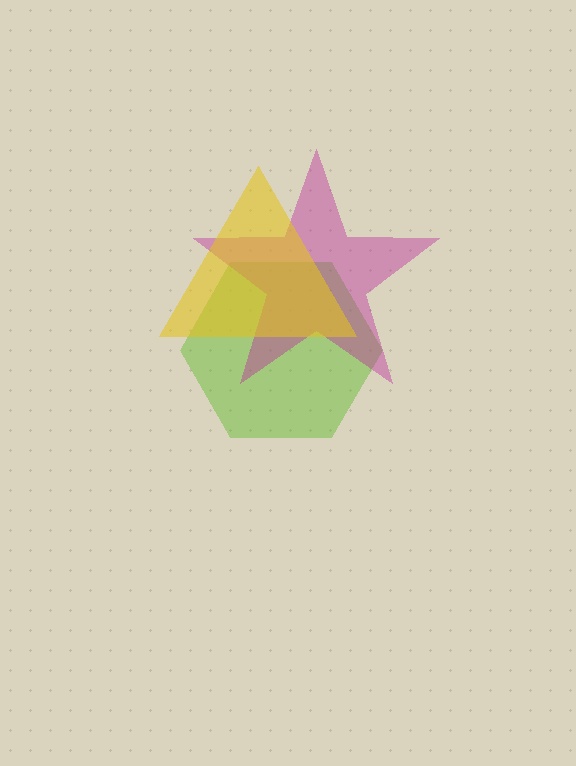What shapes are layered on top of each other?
The layered shapes are: a lime hexagon, a magenta star, a yellow triangle.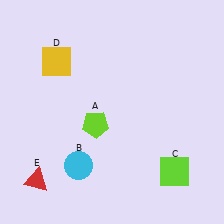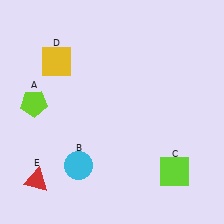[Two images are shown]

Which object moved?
The lime pentagon (A) moved left.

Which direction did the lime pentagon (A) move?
The lime pentagon (A) moved left.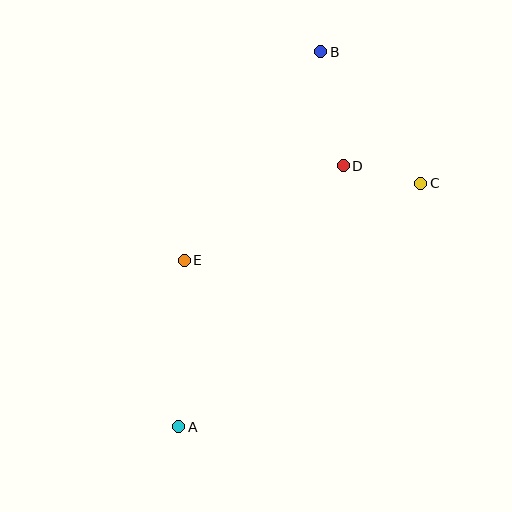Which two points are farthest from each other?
Points A and B are farthest from each other.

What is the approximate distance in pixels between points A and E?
The distance between A and E is approximately 167 pixels.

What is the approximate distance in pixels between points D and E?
The distance between D and E is approximately 185 pixels.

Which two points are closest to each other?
Points C and D are closest to each other.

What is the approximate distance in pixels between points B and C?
The distance between B and C is approximately 165 pixels.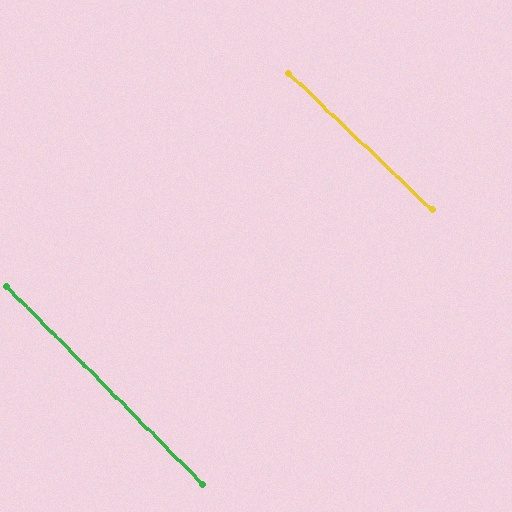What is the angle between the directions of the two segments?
Approximately 2 degrees.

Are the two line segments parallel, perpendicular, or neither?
Parallel — their directions differ by only 1.6°.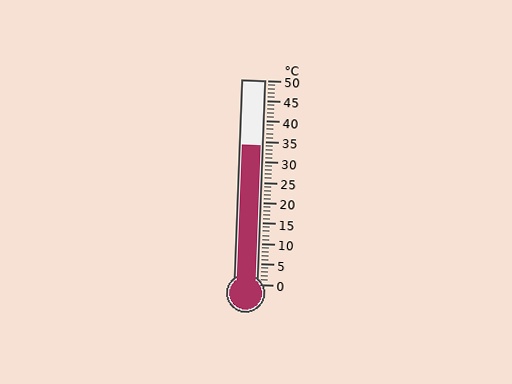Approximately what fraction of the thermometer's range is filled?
The thermometer is filled to approximately 70% of its range.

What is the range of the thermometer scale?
The thermometer scale ranges from 0°C to 50°C.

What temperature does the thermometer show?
The thermometer shows approximately 34°C.